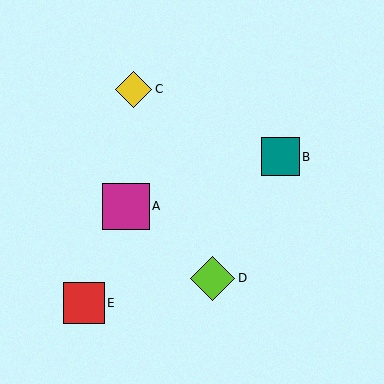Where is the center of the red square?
The center of the red square is at (84, 303).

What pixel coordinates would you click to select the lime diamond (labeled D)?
Click at (213, 278) to select the lime diamond D.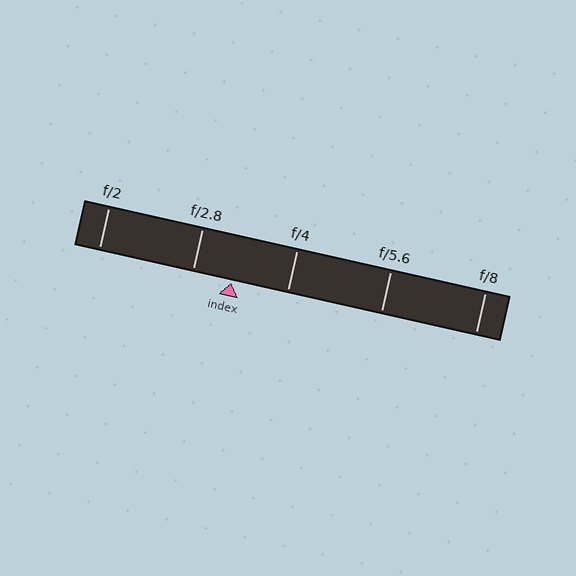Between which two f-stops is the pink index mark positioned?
The index mark is between f/2.8 and f/4.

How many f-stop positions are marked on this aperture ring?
There are 5 f-stop positions marked.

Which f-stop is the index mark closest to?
The index mark is closest to f/2.8.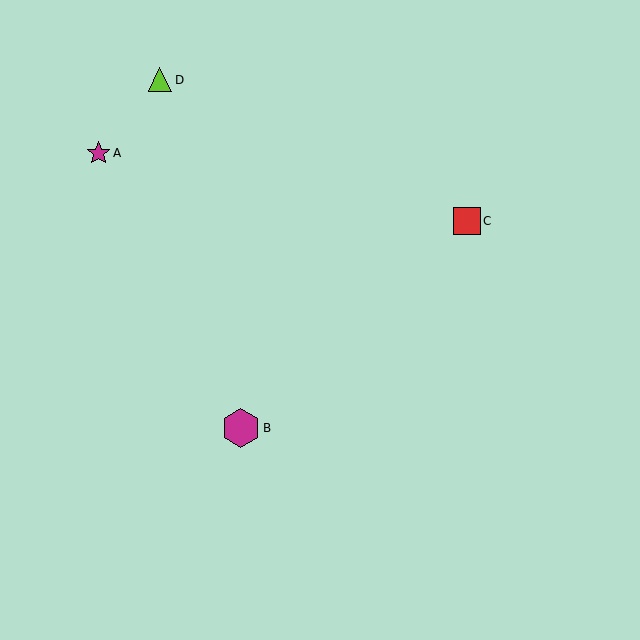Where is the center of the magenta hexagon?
The center of the magenta hexagon is at (241, 428).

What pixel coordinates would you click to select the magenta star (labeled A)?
Click at (98, 154) to select the magenta star A.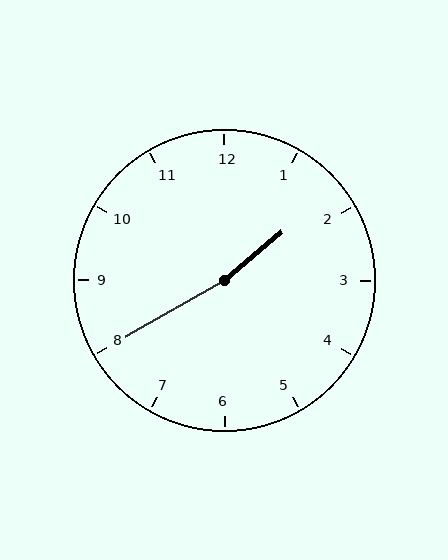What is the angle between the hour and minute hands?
Approximately 170 degrees.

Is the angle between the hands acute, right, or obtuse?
It is obtuse.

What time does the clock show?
1:40.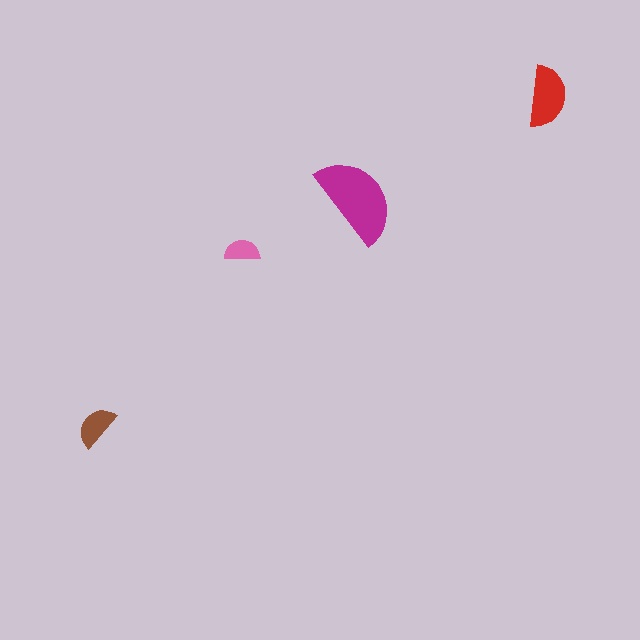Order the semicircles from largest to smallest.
the magenta one, the red one, the brown one, the pink one.